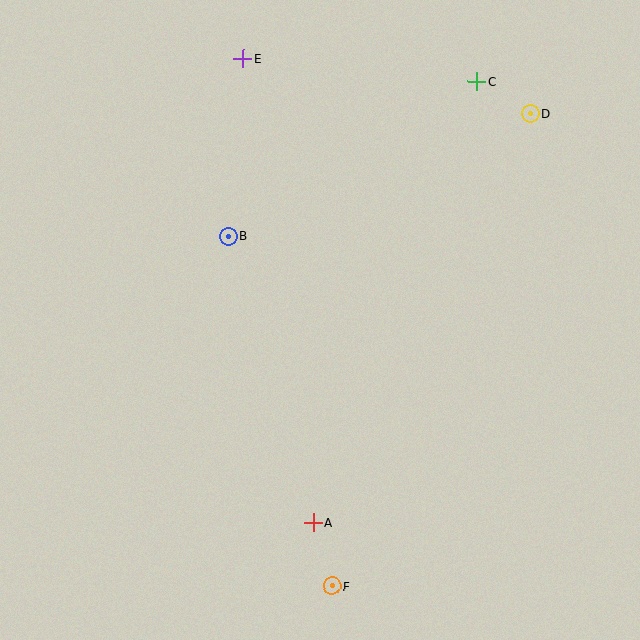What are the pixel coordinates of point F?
Point F is at (332, 586).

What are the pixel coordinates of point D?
Point D is at (530, 114).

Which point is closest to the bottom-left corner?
Point A is closest to the bottom-left corner.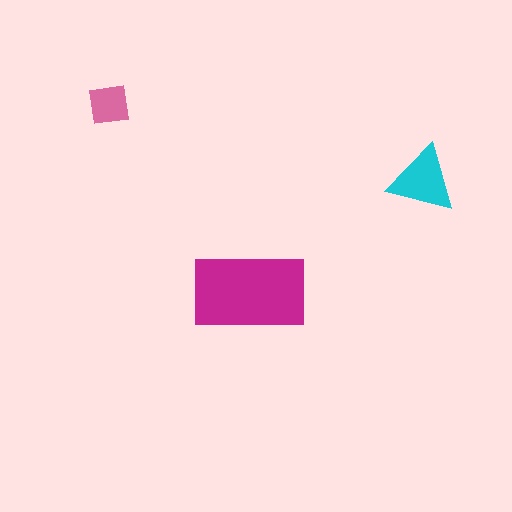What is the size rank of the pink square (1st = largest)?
3rd.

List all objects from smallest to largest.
The pink square, the cyan triangle, the magenta rectangle.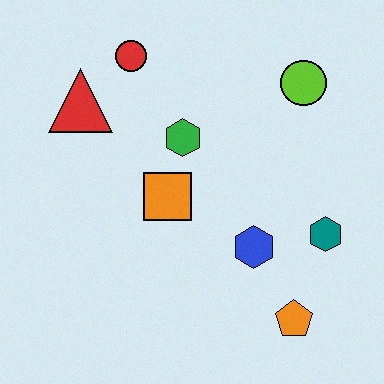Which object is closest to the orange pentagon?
The blue hexagon is closest to the orange pentagon.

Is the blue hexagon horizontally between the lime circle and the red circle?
Yes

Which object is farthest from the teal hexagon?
The red triangle is farthest from the teal hexagon.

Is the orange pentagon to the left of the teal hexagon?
Yes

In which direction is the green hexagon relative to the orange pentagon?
The green hexagon is above the orange pentagon.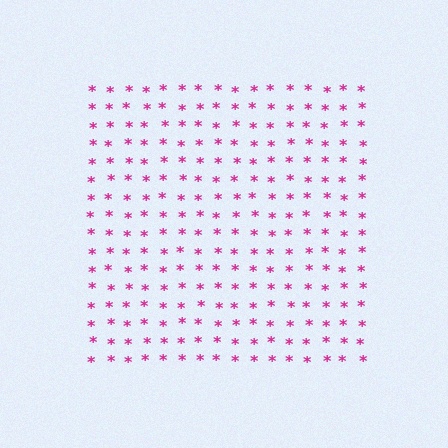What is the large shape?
The large shape is a square.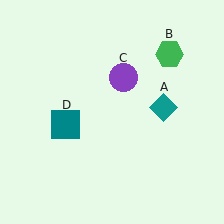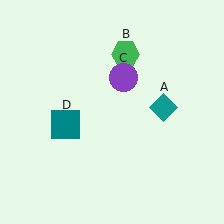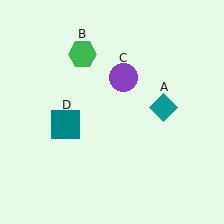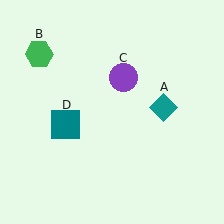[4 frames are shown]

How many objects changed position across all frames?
1 object changed position: green hexagon (object B).